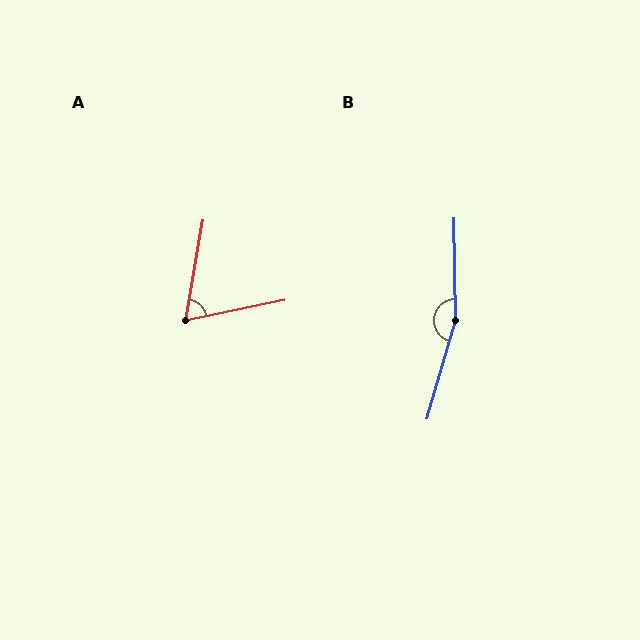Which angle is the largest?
B, at approximately 163 degrees.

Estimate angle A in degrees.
Approximately 69 degrees.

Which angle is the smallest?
A, at approximately 69 degrees.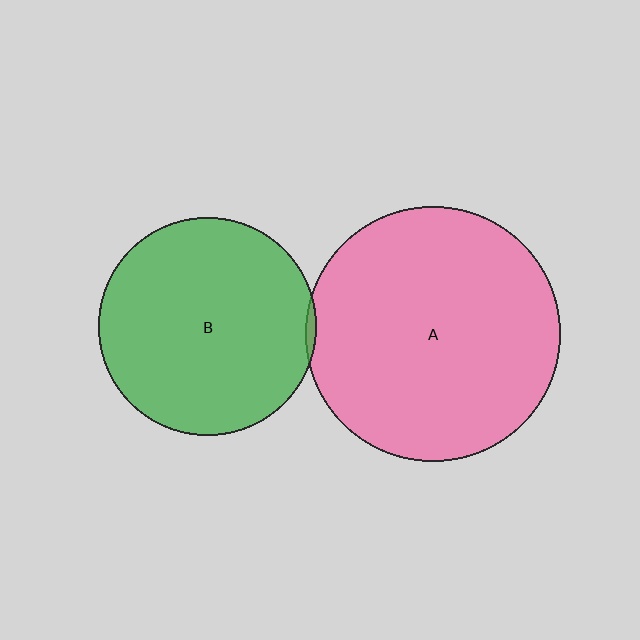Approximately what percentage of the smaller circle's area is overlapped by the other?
Approximately 5%.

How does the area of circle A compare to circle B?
Approximately 1.4 times.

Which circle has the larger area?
Circle A (pink).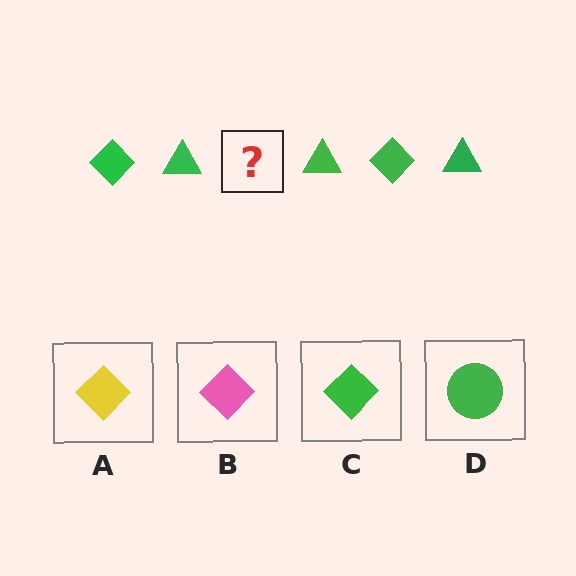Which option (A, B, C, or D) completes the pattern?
C.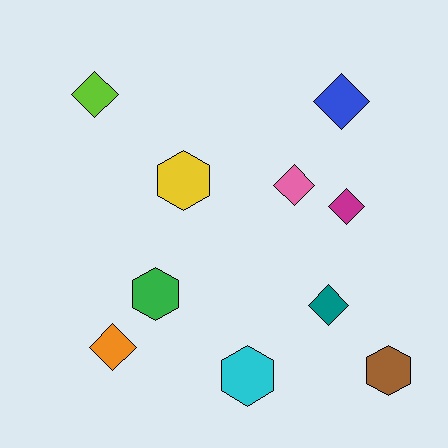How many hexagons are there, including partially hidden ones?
There are 4 hexagons.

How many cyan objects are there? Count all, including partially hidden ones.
There is 1 cyan object.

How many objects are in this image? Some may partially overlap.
There are 10 objects.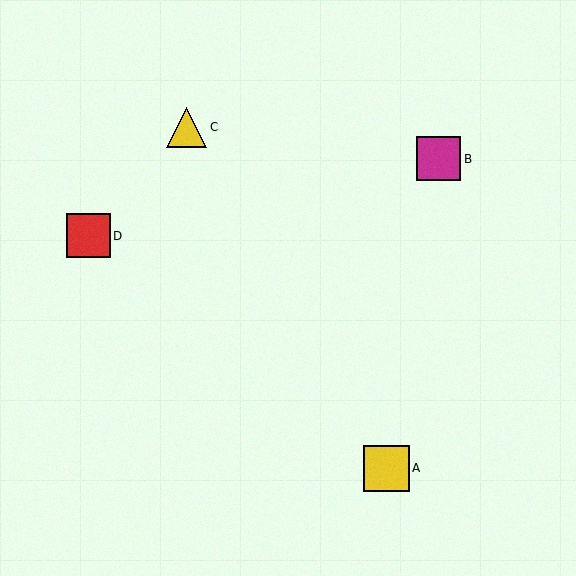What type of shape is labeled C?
Shape C is a yellow triangle.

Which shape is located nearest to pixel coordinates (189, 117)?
The yellow triangle (labeled C) at (187, 127) is nearest to that location.